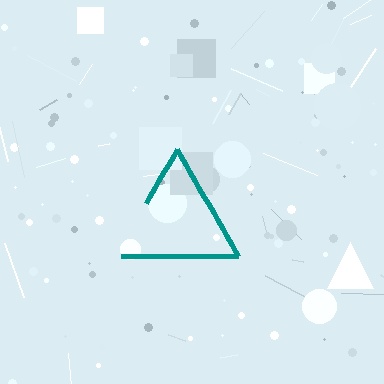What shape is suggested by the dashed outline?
The dashed outline suggests a triangle.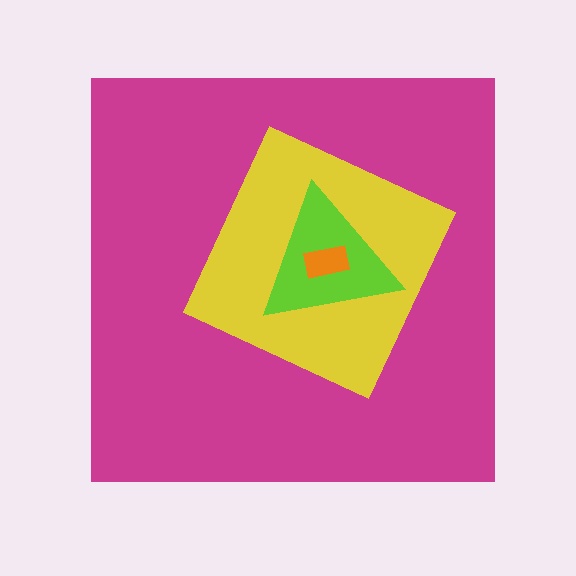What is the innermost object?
The orange rectangle.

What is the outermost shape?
The magenta square.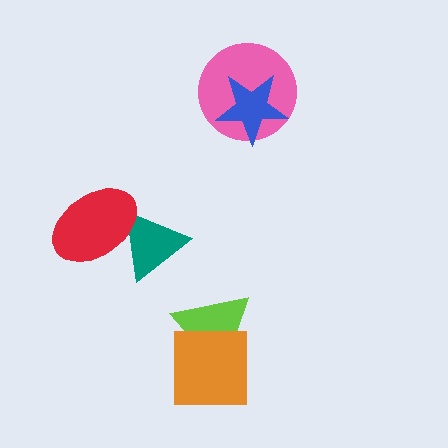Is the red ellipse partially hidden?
No, no other shape covers it.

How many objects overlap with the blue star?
1 object overlaps with the blue star.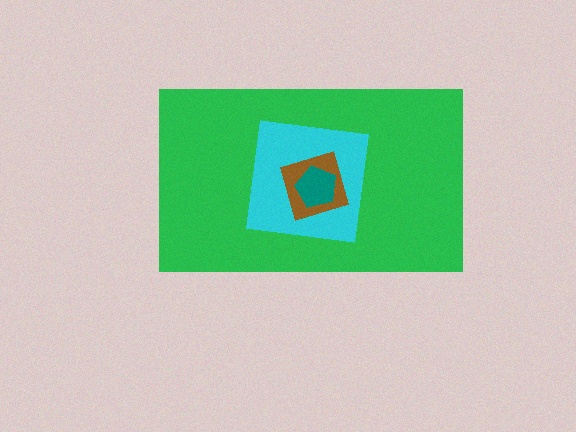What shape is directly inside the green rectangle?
The cyan square.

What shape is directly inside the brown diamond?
The teal pentagon.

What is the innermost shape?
The teal pentagon.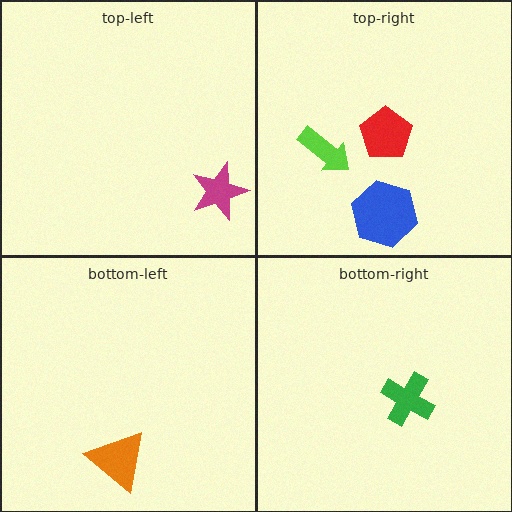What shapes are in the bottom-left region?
The orange triangle.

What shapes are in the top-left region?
The magenta star.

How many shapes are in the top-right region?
3.